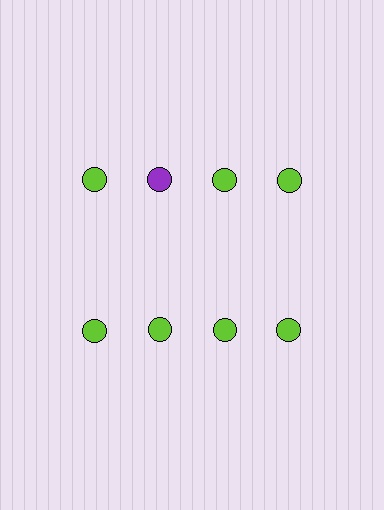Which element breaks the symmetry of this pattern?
The purple circle in the top row, second from left column breaks the symmetry. All other shapes are lime circles.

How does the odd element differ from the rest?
It has a different color: purple instead of lime.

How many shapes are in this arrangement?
There are 8 shapes arranged in a grid pattern.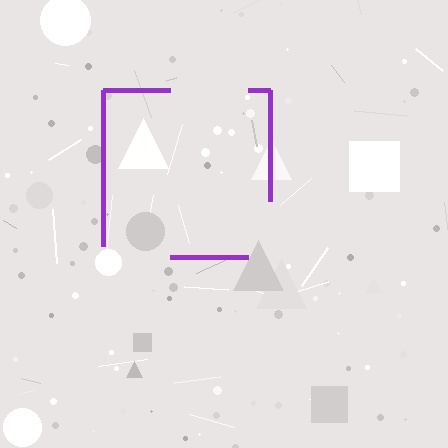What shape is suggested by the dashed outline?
The dashed outline suggests a square.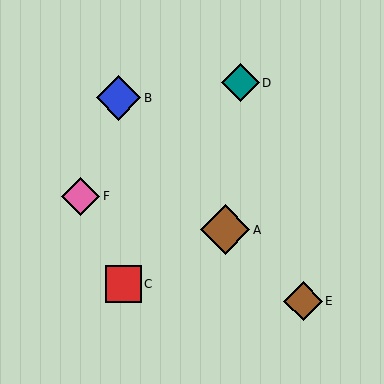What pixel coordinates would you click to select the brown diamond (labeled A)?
Click at (225, 230) to select the brown diamond A.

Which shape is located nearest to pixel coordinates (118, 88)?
The blue diamond (labeled B) at (119, 98) is nearest to that location.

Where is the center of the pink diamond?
The center of the pink diamond is at (80, 196).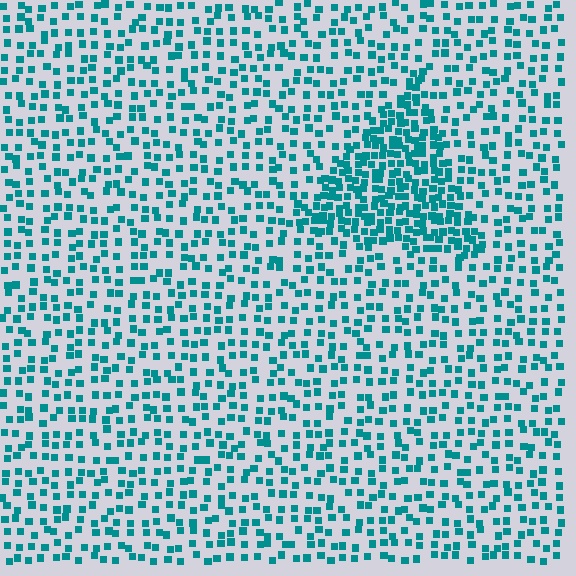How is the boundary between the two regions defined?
The boundary is defined by a change in element density (approximately 2.2x ratio). All elements are the same color, size, and shape.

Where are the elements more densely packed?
The elements are more densely packed inside the triangle boundary.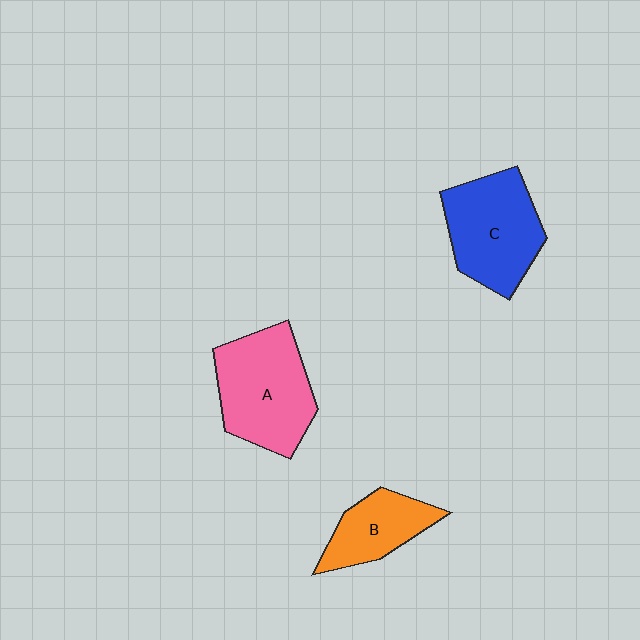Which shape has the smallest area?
Shape B (orange).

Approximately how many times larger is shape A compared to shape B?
Approximately 1.7 times.